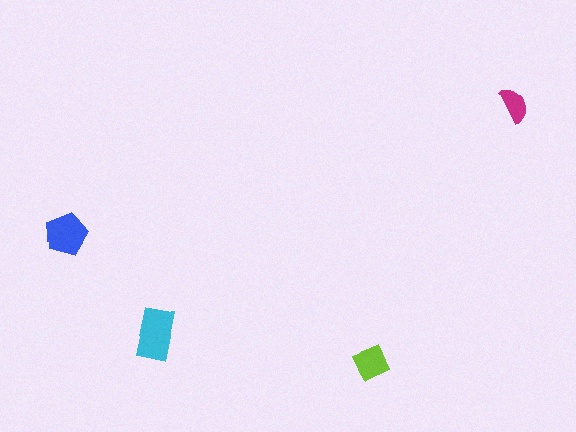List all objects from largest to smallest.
The cyan rectangle, the blue pentagon, the lime square, the magenta semicircle.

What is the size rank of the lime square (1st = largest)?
3rd.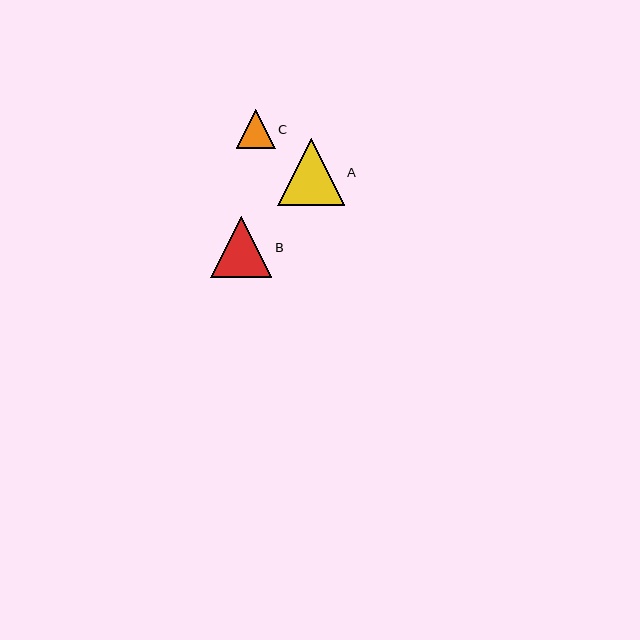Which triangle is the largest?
Triangle A is the largest with a size of approximately 67 pixels.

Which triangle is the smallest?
Triangle C is the smallest with a size of approximately 39 pixels.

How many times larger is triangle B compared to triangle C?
Triangle B is approximately 1.6 times the size of triangle C.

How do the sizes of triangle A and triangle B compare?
Triangle A and triangle B are approximately the same size.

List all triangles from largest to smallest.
From largest to smallest: A, B, C.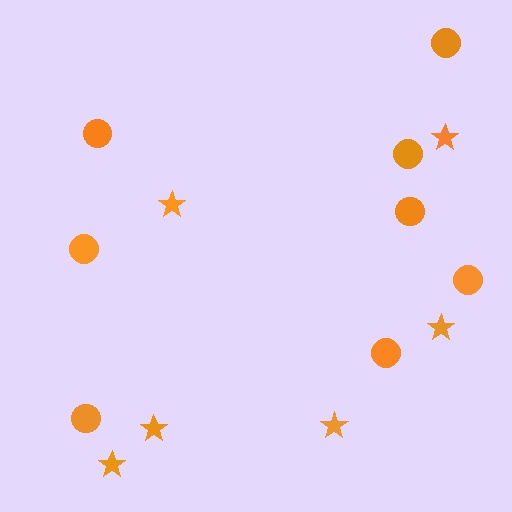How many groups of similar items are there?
There are 2 groups: one group of stars (6) and one group of circles (8).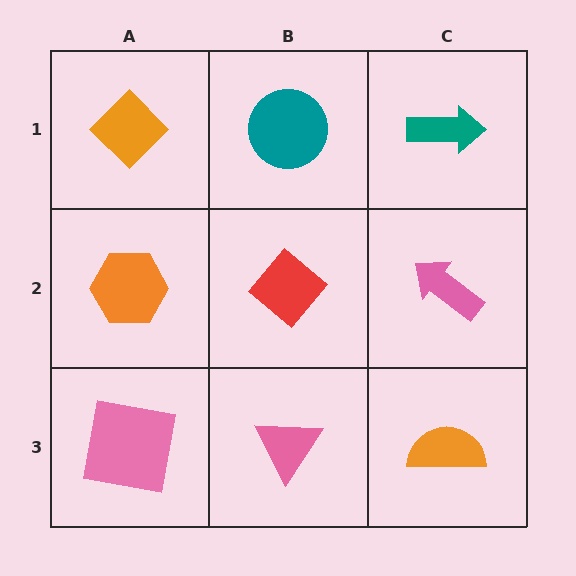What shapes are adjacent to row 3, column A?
An orange hexagon (row 2, column A), a pink triangle (row 3, column B).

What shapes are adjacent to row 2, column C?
A teal arrow (row 1, column C), an orange semicircle (row 3, column C), a red diamond (row 2, column B).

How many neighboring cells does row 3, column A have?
2.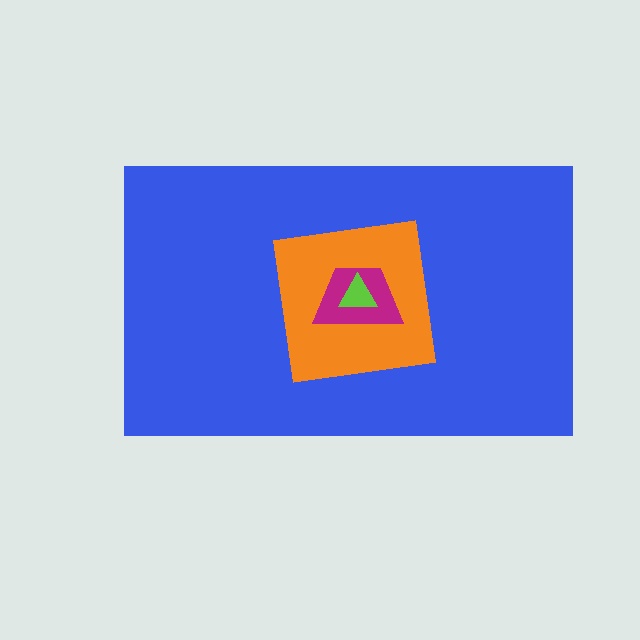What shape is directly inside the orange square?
The magenta trapezoid.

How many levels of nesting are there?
4.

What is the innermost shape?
The lime triangle.